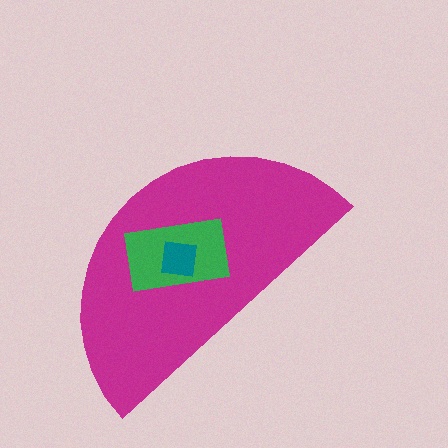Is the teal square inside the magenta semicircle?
Yes.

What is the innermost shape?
The teal square.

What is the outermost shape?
The magenta semicircle.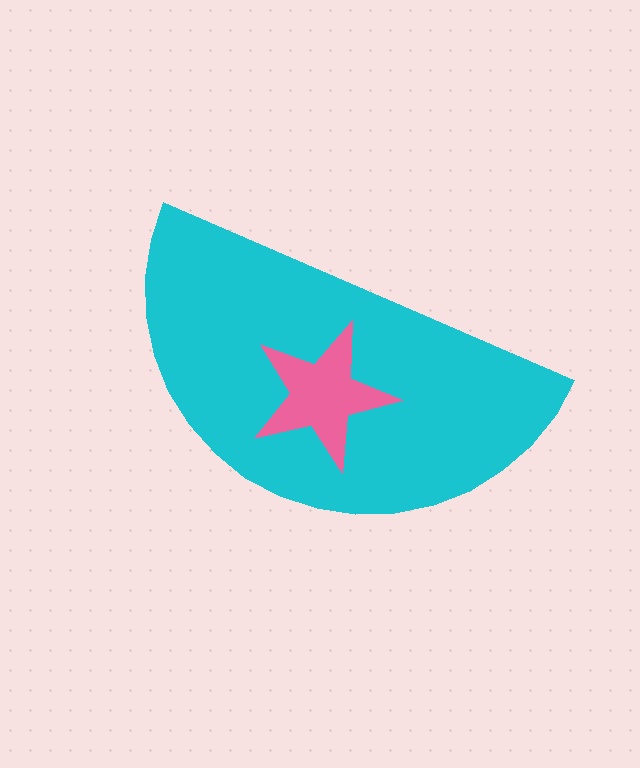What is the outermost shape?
The cyan semicircle.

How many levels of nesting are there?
2.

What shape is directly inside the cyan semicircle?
The pink star.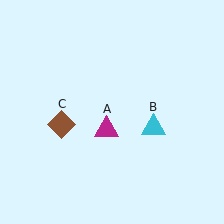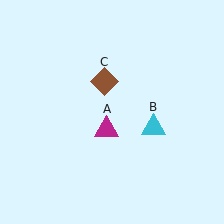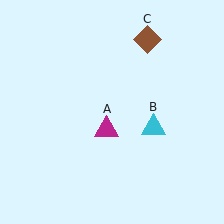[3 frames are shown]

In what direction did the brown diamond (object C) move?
The brown diamond (object C) moved up and to the right.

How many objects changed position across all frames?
1 object changed position: brown diamond (object C).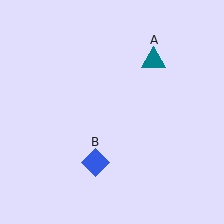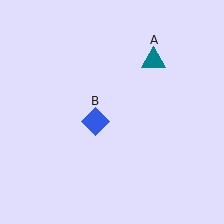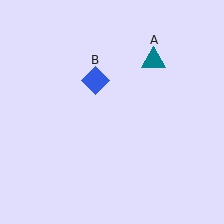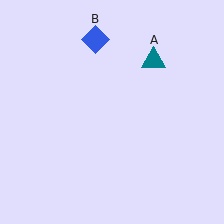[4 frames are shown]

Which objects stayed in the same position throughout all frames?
Teal triangle (object A) remained stationary.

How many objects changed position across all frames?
1 object changed position: blue diamond (object B).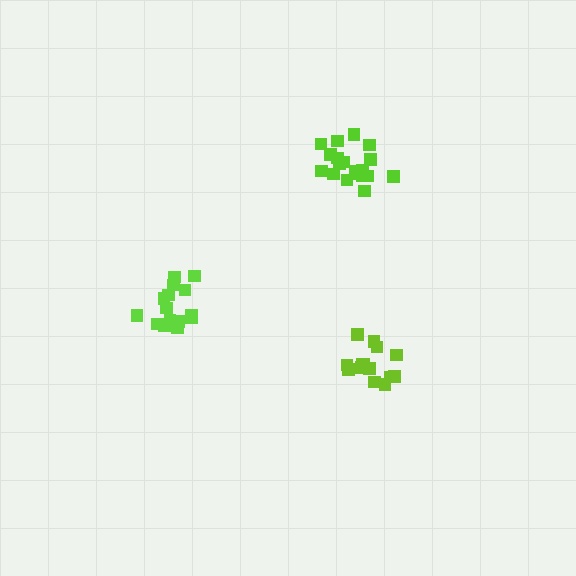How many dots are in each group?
Group 1: 19 dots, Group 2: 15 dots, Group 3: 14 dots (48 total).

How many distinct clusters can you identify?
There are 3 distinct clusters.